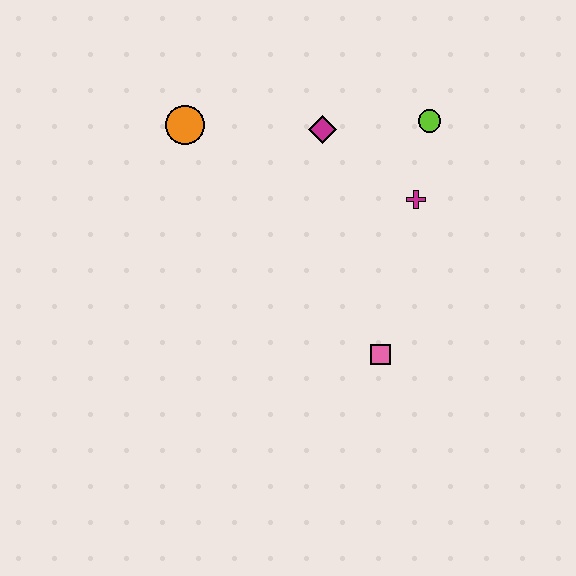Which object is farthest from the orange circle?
The pink square is farthest from the orange circle.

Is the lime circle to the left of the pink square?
No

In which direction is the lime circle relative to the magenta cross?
The lime circle is above the magenta cross.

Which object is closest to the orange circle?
The magenta diamond is closest to the orange circle.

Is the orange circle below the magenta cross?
No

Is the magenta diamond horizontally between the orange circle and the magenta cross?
Yes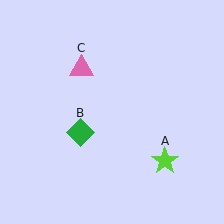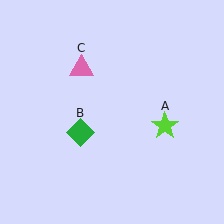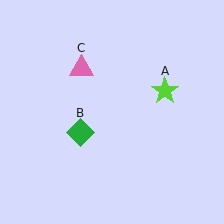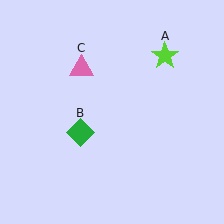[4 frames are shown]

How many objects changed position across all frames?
1 object changed position: lime star (object A).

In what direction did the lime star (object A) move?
The lime star (object A) moved up.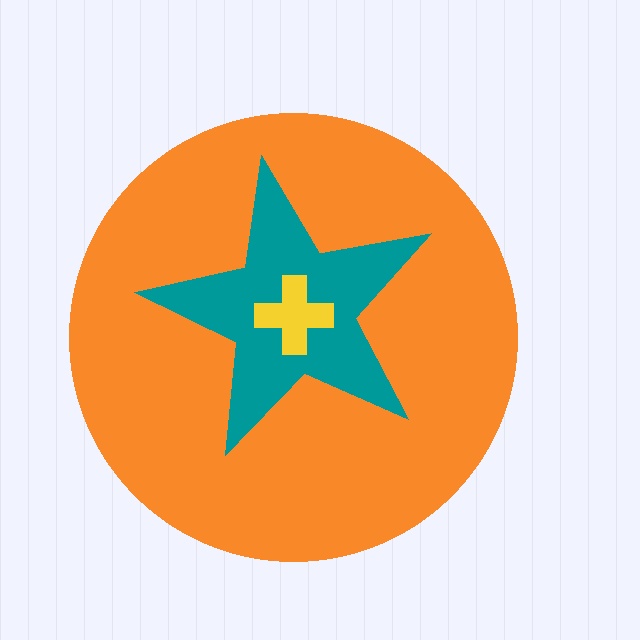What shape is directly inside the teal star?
The yellow cross.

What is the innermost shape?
The yellow cross.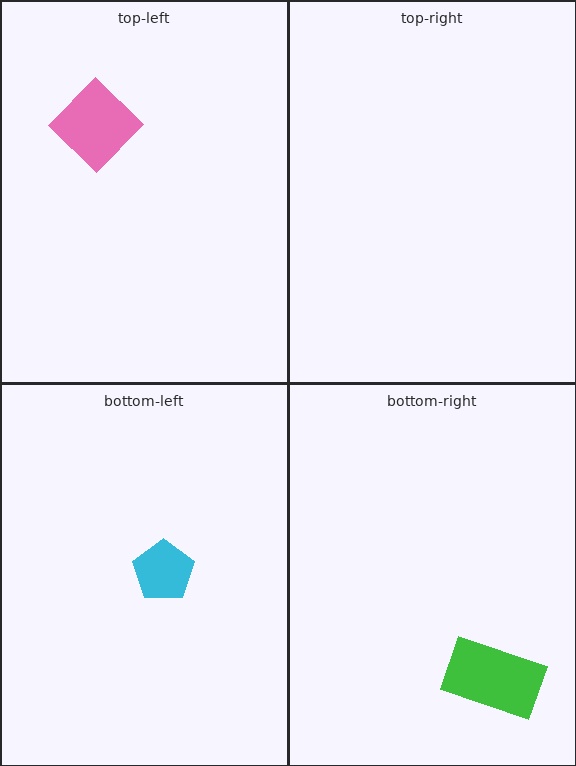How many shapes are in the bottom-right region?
1.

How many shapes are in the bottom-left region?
1.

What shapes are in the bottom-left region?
The cyan pentagon.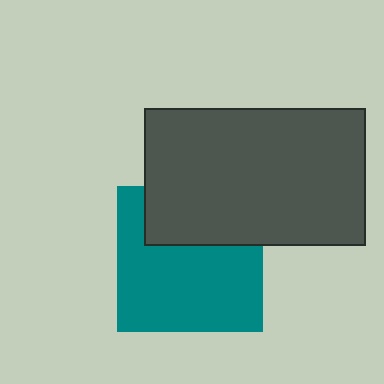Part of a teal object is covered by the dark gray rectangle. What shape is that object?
It is a square.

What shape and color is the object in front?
The object in front is a dark gray rectangle.